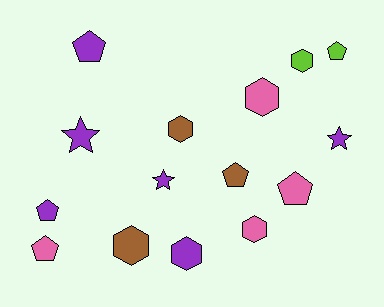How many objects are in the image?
There are 15 objects.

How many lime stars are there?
There are no lime stars.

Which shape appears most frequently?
Pentagon, with 6 objects.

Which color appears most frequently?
Purple, with 6 objects.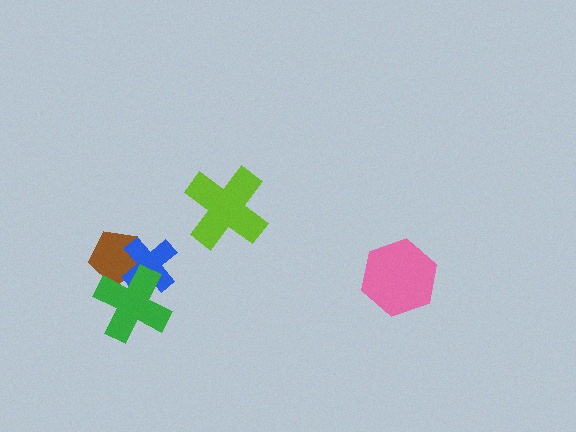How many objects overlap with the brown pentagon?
2 objects overlap with the brown pentagon.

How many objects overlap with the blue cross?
2 objects overlap with the blue cross.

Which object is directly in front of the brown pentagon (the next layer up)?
The blue cross is directly in front of the brown pentagon.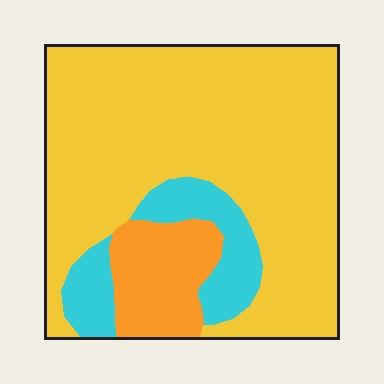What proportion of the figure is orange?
Orange takes up less than a sixth of the figure.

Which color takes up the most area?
Yellow, at roughly 75%.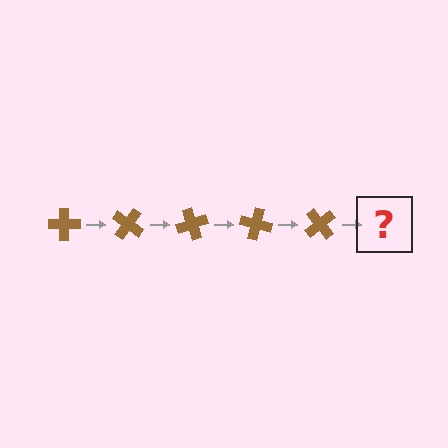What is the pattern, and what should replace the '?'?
The pattern is that the cross rotates 35 degrees each step. The '?' should be a brown cross rotated 175 degrees.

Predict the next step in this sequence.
The next step is a brown cross rotated 175 degrees.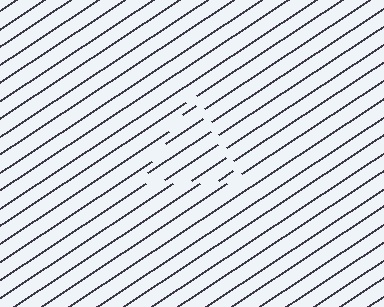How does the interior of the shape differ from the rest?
The interior of the shape contains the same grating, shifted by half a period — the contour is defined by the phase discontinuity where line-ends from the inner and outer gratings abut.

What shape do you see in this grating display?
An illusory triangle. The interior of the shape contains the same grating, shifted by half a period — the contour is defined by the phase discontinuity where line-ends from the inner and outer gratings abut.